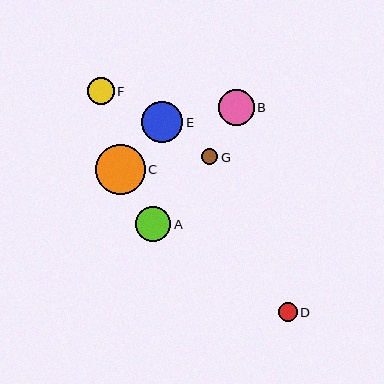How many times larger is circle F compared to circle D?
Circle F is approximately 1.5 times the size of circle D.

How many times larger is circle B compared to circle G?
Circle B is approximately 2.3 times the size of circle G.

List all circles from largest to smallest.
From largest to smallest: C, E, B, A, F, D, G.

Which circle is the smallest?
Circle G is the smallest with a size of approximately 16 pixels.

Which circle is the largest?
Circle C is the largest with a size of approximately 50 pixels.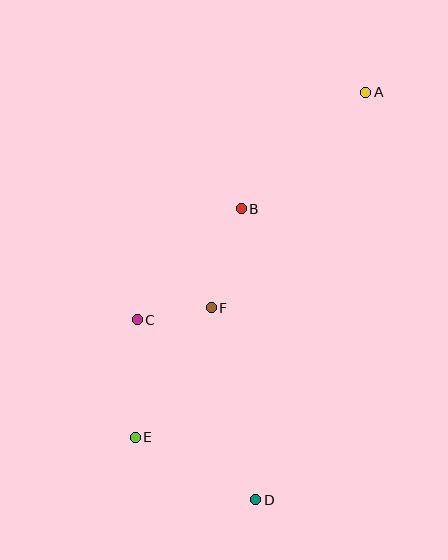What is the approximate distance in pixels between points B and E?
The distance between B and E is approximately 252 pixels.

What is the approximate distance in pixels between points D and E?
The distance between D and E is approximately 136 pixels.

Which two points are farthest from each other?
Points A and D are farthest from each other.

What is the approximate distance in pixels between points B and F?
The distance between B and F is approximately 104 pixels.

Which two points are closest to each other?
Points C and F are closest to each other.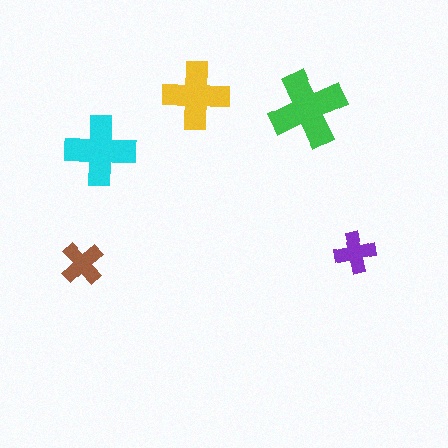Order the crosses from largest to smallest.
the green one, the cyan one, the yellow one, the brown one, the purple one.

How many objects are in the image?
There are 5 objects in the image.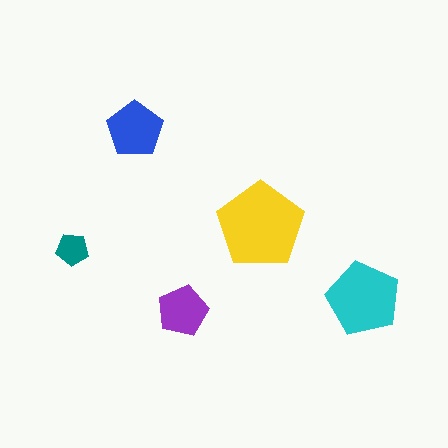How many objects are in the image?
There are 5 objects in the image.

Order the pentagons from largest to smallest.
the yellow one, the cyan one, the blue one, the purple one, the teal one.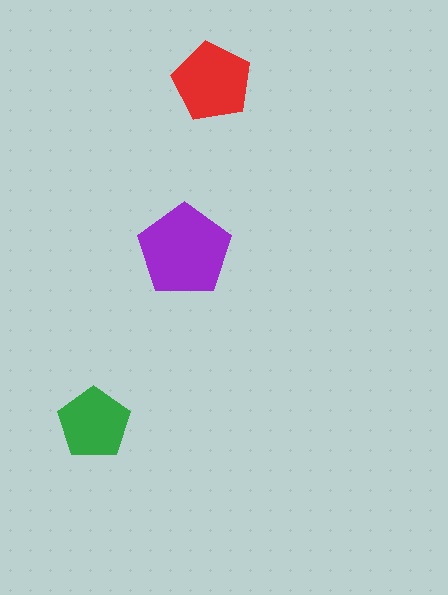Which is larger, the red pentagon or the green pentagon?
The red one.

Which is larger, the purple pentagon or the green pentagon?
The purple one.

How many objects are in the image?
There are 3 objects in the image.